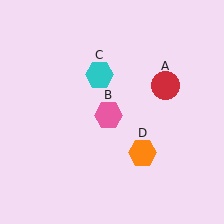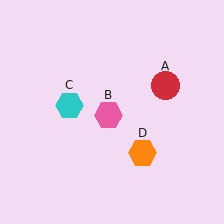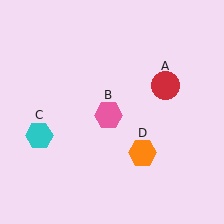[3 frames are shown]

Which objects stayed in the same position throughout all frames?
Red circle (object A) and pink hexagon (object B) and orange hexagon (object D) remained stationary.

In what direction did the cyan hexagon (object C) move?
The cyan hexagon (object C) moved down and to the left.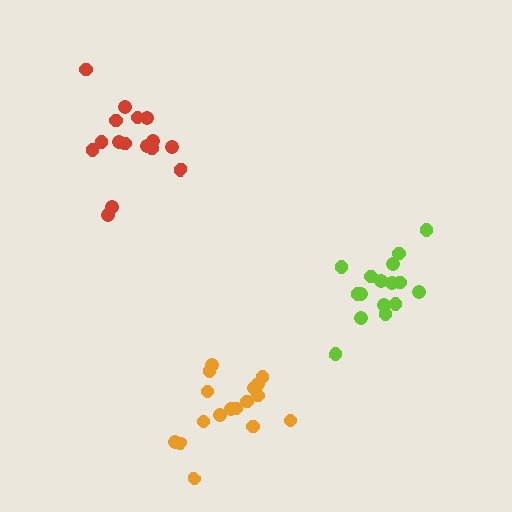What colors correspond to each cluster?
The clusters are colored: orange, red, lime.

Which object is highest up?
The red cluster is topmost.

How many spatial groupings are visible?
There are 3 spatial groupings.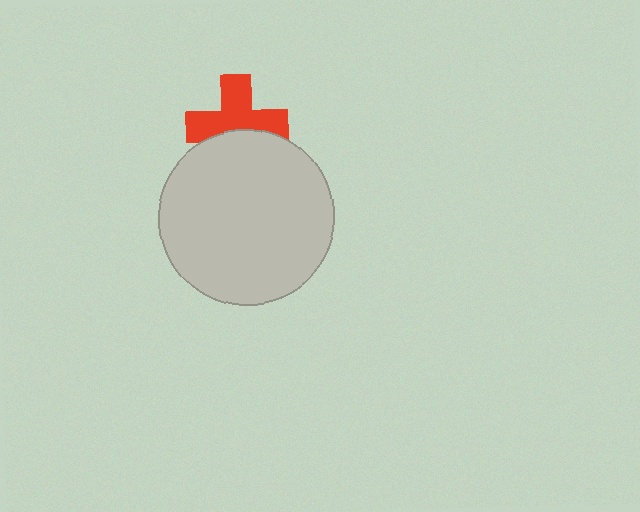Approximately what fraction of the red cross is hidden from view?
Roughly 34% of the red cross is hidden behind the light gray circle.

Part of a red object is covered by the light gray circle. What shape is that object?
It is a cross.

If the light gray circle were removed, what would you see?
You would see the complete red cross.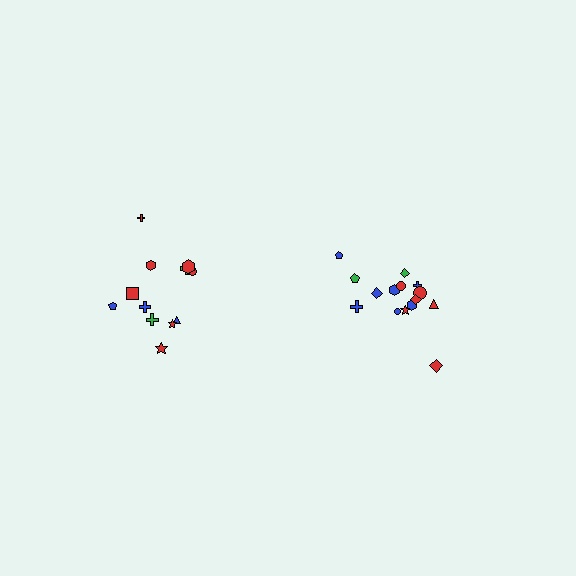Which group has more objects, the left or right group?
The right group.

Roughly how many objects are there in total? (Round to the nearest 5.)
Roughly 25 objects in total.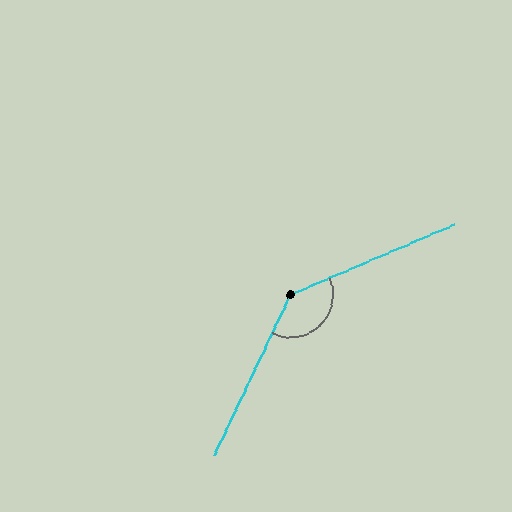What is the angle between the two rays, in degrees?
Approximately 138 degrees.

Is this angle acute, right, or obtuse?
It is obtuse.